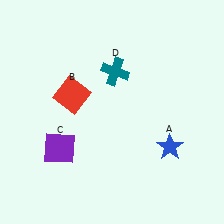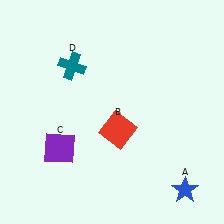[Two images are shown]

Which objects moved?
The objects that moved are: the blue star (A), the red square (B), the teal cross (D).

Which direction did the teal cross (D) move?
The teal cross (D) moved left.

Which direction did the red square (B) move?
The red square (B) moved right.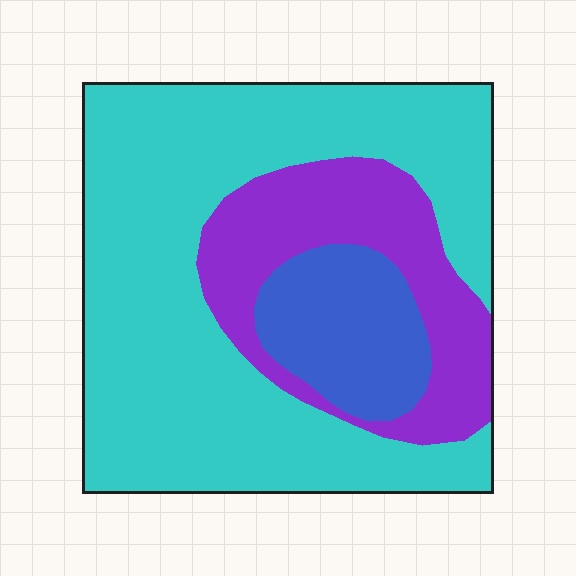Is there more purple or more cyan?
Cyan.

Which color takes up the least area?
Blue, at roughly 15%.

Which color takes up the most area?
Cyan, at roughly 65%.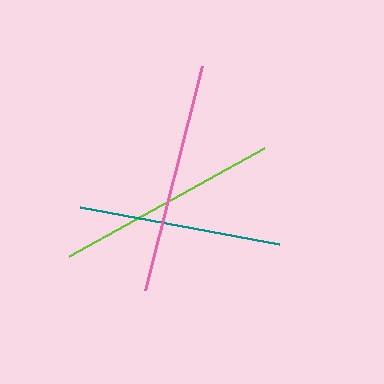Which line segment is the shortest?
The teal line is the shortest at approximately 203 pixels.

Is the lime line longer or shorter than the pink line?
The pink line is longer than the lime line.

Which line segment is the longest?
The pink line is the longest at approximately 231 pixels.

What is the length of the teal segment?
The teal segment is approximately 203 pixels long.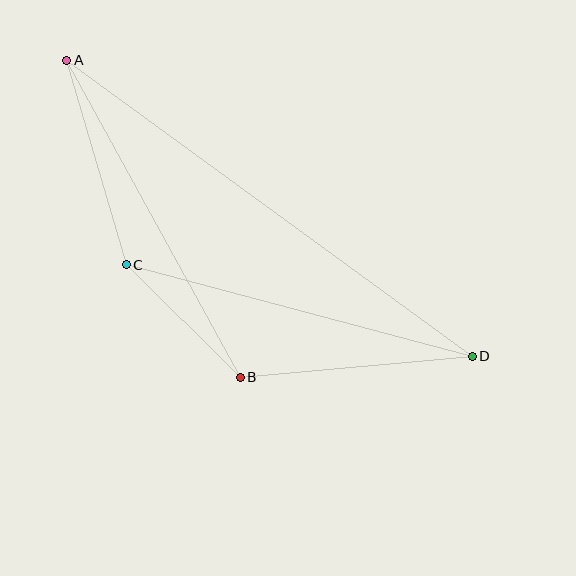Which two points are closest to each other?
Points B and C are closest to each other.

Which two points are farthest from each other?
Points A and D are farthest from each other.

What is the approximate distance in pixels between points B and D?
The distance between B and D is approximately 233 pixels.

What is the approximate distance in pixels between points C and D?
The distance between C and D is approximately 358 pixels.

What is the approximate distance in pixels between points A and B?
The distance between A and B is approximately 362 pixels.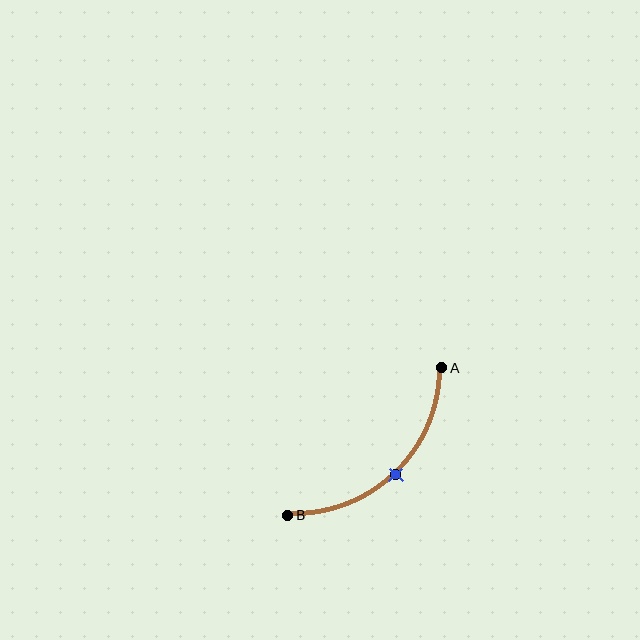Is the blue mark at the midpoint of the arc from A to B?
Yes. The blue mark lies on the arc at equal arc-length from both A and B — it is the arc midpoint.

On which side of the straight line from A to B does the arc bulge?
The arc bulges below and to the right of the straight line connecting A and B.